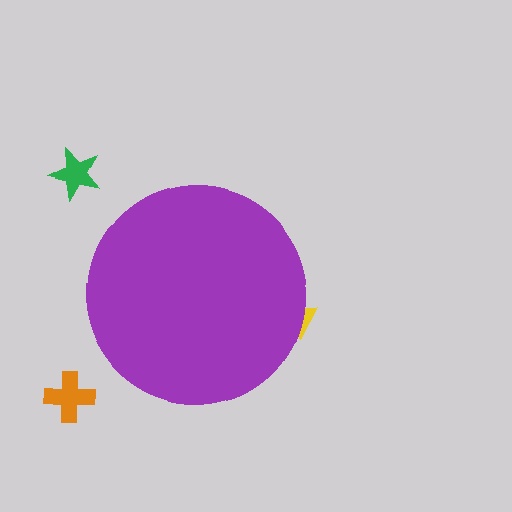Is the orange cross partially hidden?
No, the orange cross is fully visible.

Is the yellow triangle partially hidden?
Yes, the yellow triangle is partially hidden behind the purple circle.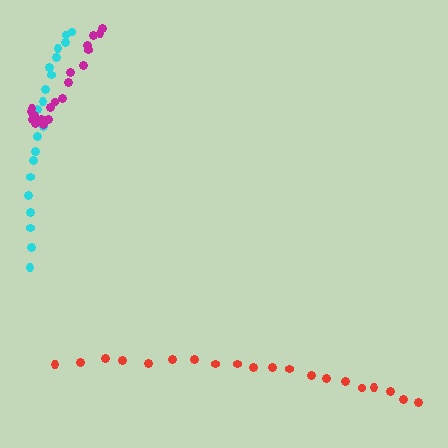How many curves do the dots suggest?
There are 3 distinct paths.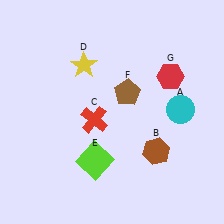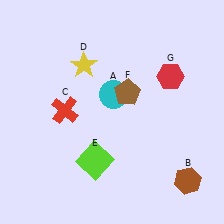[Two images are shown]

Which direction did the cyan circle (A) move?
The cyan circle (A) moved left.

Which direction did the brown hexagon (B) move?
The brown hexagon (B) moved right.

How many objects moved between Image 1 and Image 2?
3 objects moved between the two images.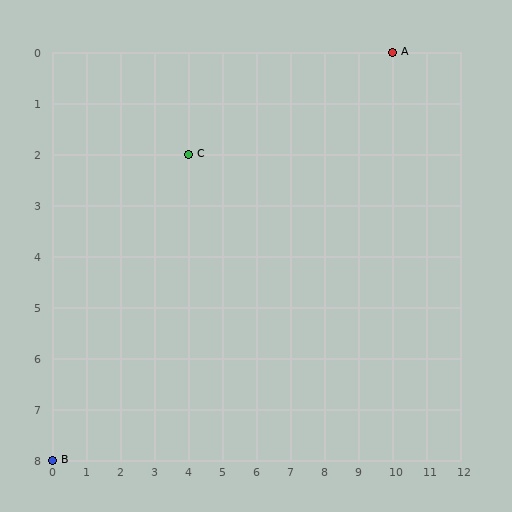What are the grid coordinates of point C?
Point C is at grid coordinates (4, 2).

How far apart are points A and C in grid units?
Points A and C are 6 columns and 2 rows apart (about 6.3 grid units diagonally).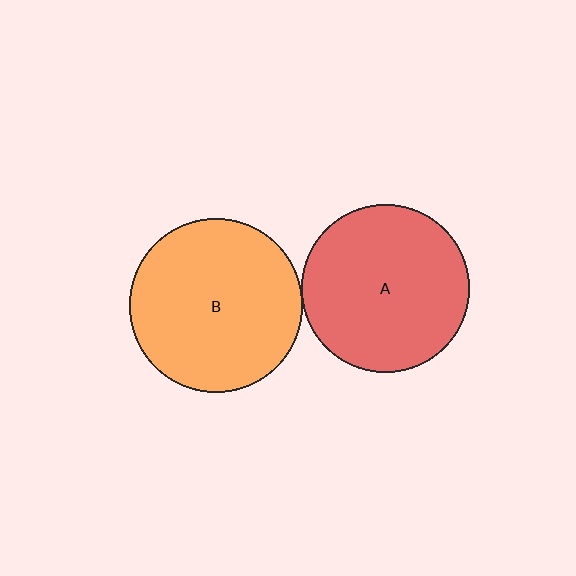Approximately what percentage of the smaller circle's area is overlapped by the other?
Approximately 5%.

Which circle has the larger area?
Circle B (orange).